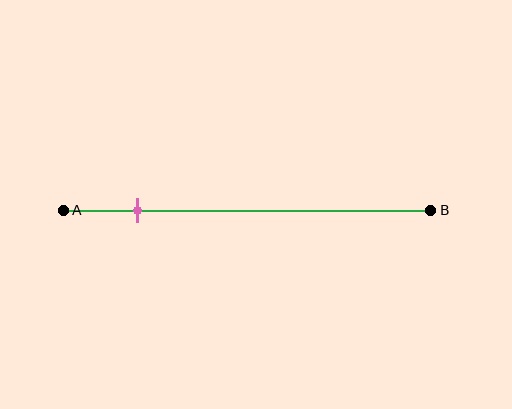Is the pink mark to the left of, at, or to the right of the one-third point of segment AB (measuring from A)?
The pink mark is to the left of the one-third point of segment AB.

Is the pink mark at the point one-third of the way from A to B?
No, the mark is at about 20% from A, not at the 33% one-third point.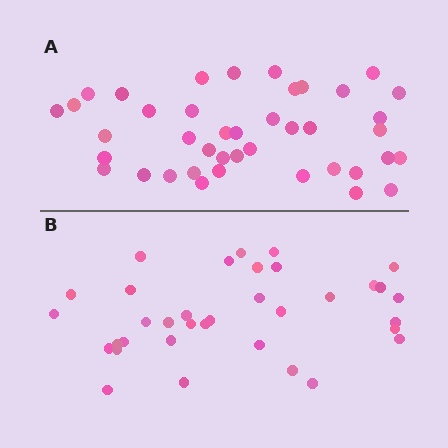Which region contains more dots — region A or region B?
Region A (the top region) has more dots.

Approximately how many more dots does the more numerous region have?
Region A has about 6 more dots than region B.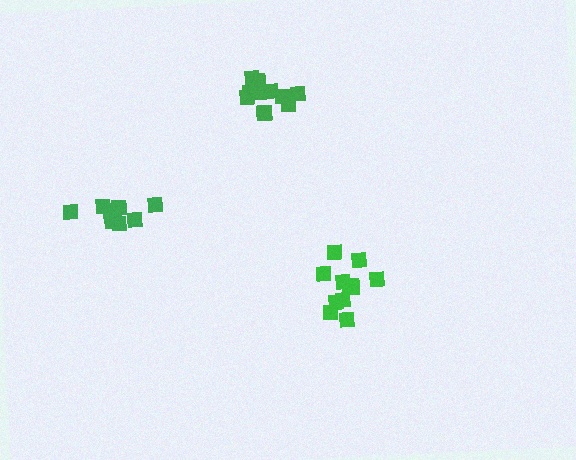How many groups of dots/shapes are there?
There are 3 groups.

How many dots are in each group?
Group 1: 13 dots, Group 2: 12 dots, Group 3: 10 dots (35 total).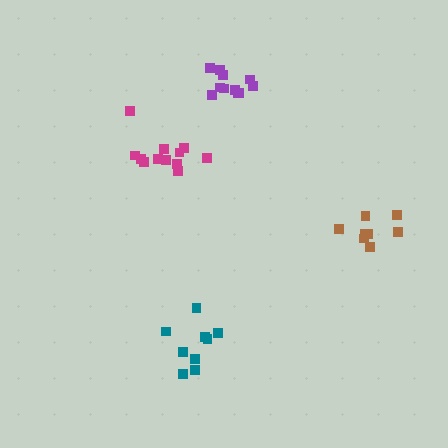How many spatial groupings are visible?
There are 4 spatial groupings.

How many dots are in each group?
Group 1: 9 dots, Group 2: 8 dots, Group 3: 11 dots, Group 4: 12 dots (40 total).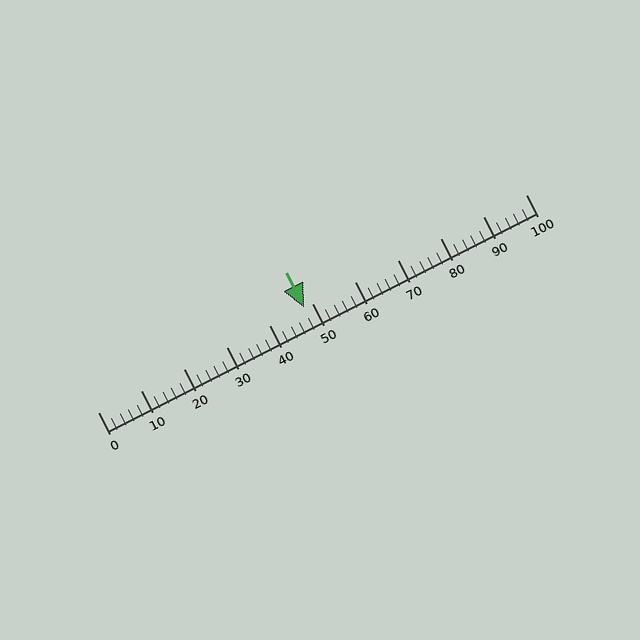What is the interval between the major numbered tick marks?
The major tick marks are spaced 10 units apart.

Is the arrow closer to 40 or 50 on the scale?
The arrow is closer to 50.